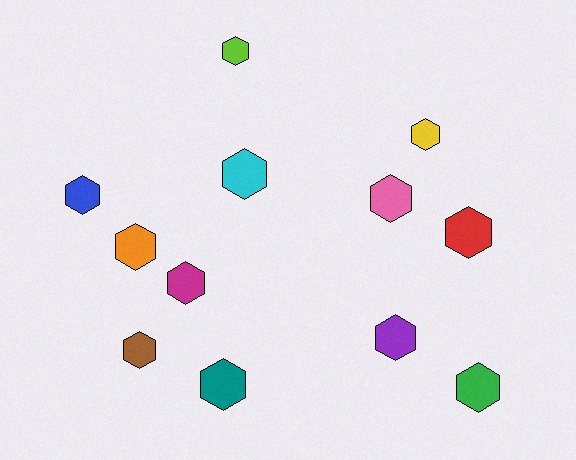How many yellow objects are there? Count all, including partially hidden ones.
There is 1 yellow object.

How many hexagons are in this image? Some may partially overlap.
There are 12 hexagons.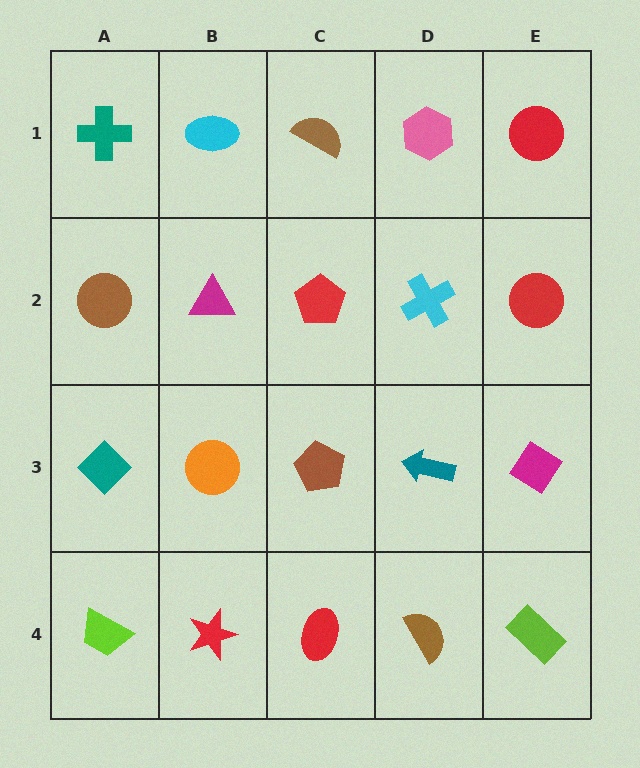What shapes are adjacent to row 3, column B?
A magenta triangle (row 2, column B), a red star (row 4, column B), a teal diamond (row 3, column A), a brown pentagon (row 3, column C).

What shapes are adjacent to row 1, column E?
A red circle (row 2, column E), a pink hexagon (row 1, column D).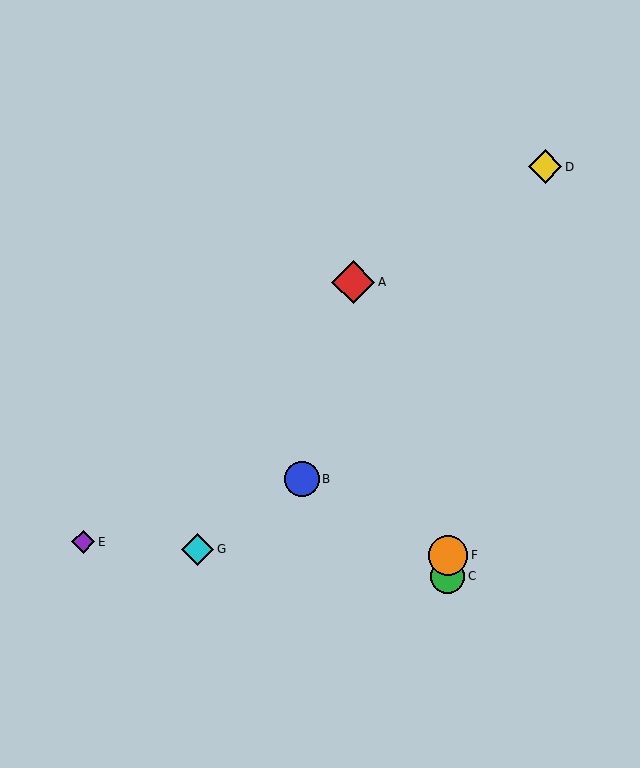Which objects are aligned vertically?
Objects C, F are aligned vertically.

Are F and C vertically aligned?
Yes, both are at x≈448.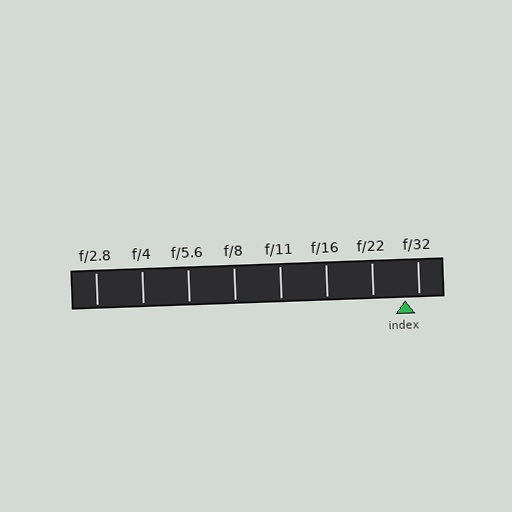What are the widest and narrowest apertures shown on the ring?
The widest aperture shown is f/2.8 and the narrowest is f/32.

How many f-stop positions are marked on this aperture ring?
There are 8 f-stop positions marked.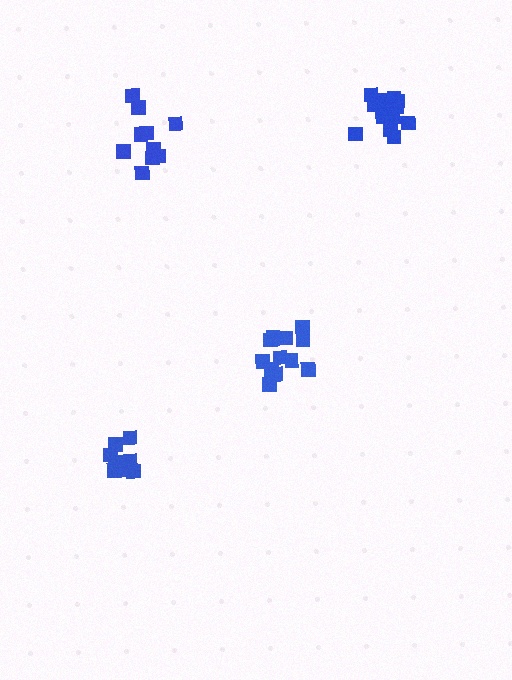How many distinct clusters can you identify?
There are 4 distinct clusters.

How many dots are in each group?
Group 1: 10 dots, Group 2: 10 dots, Group 3: 12 dots, Group 4: 15 dots (47 total).